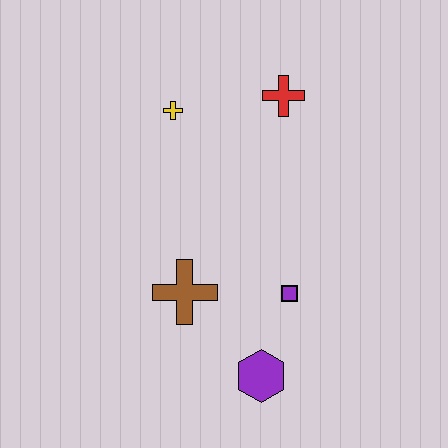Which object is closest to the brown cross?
The purple square is closest to the brown cross.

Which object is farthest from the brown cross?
The red cross is farthest from the brown cross.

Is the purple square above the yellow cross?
No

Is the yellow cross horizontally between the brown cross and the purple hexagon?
No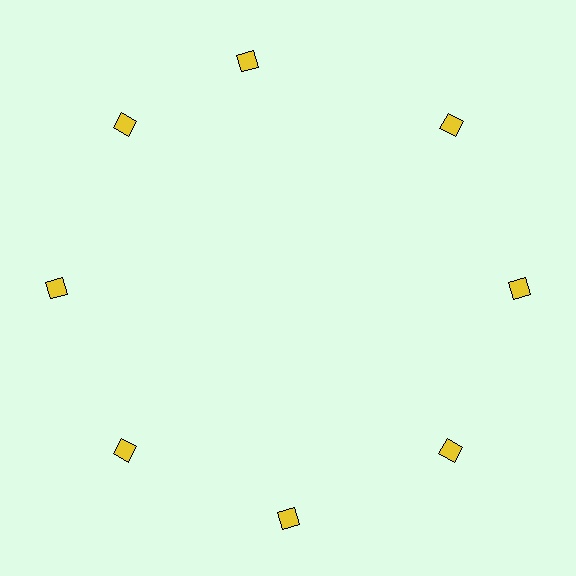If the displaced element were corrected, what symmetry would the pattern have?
It would have 8-fold rotational symmetry — the pattern would map onto itself every 45 degrees.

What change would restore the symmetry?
The symmetry would be restored by rotating it back into even spacing with its neighbors so that all 8 diamonds sit at equal angles and equal distance from the center.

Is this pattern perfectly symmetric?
No. The 8 yellow diamonds are arranged in a ring, but one element near the 12 o'clock position is rotated out of alignment along the ring, breaking the 8-fold rotational symmetry.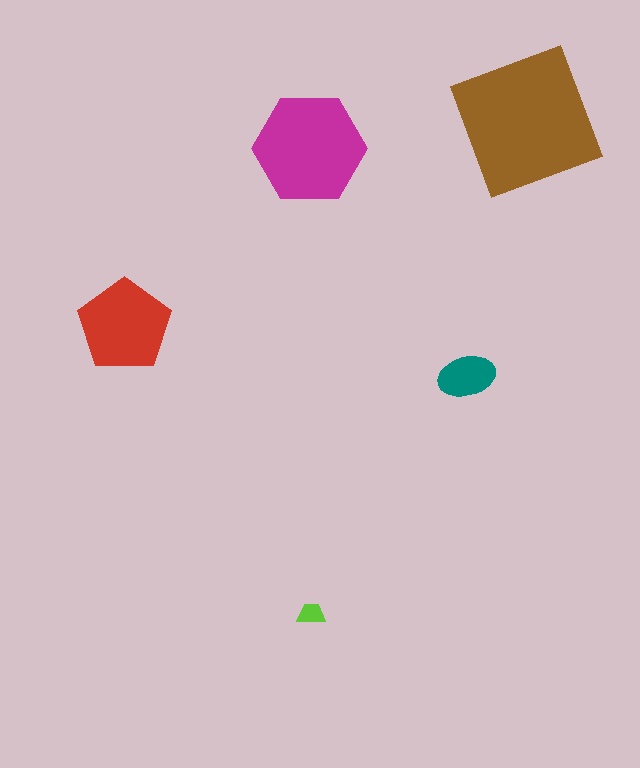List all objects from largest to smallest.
The brown square, the magenta hexagon, the red pentagon, the teal ellipse, the lime trapezoid.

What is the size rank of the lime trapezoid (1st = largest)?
5th.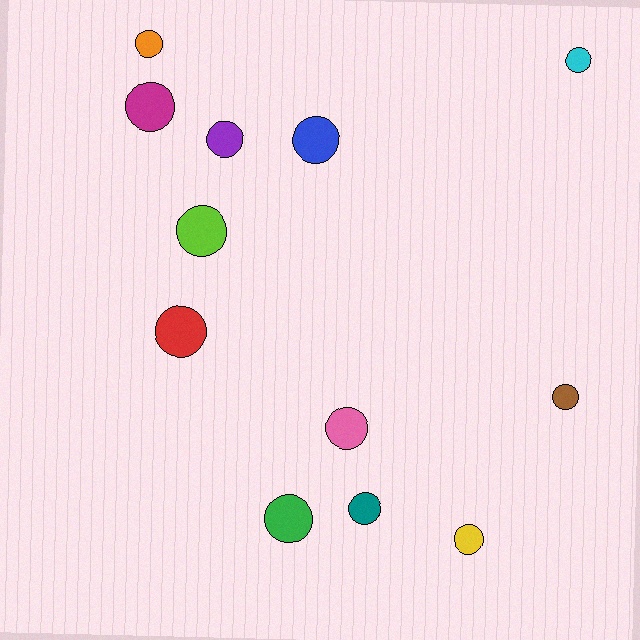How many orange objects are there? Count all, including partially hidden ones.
There is 1 orange object.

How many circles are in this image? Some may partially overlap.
There are 12 circles.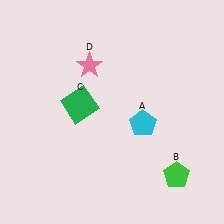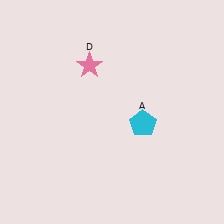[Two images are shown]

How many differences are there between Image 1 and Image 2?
There are 2 differences between the two images.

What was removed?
The green square (C), the green pentagon (B) were removed in Image 2.